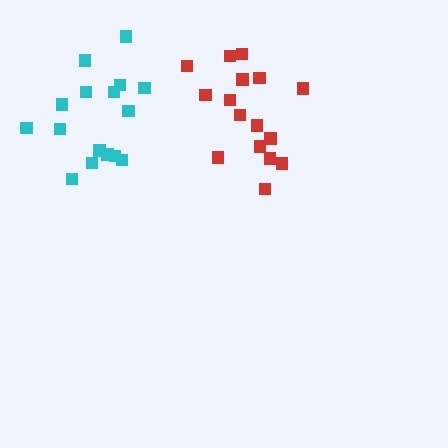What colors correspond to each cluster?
The clusters are colored: red, cyan.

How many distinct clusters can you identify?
There are 2 distinct clusters.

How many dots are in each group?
Group 1: 16 dots, Group 2: 16 dots (32 total).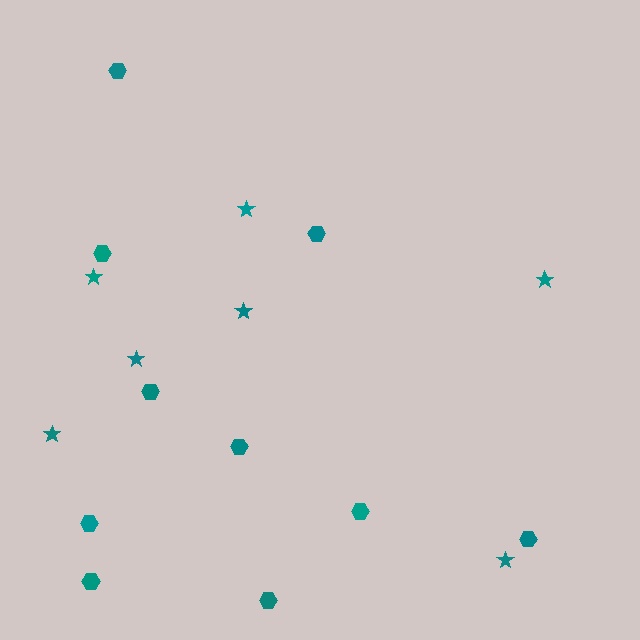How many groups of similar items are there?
There are 2 groups: one group of hexagons (10) and one group of stars (7).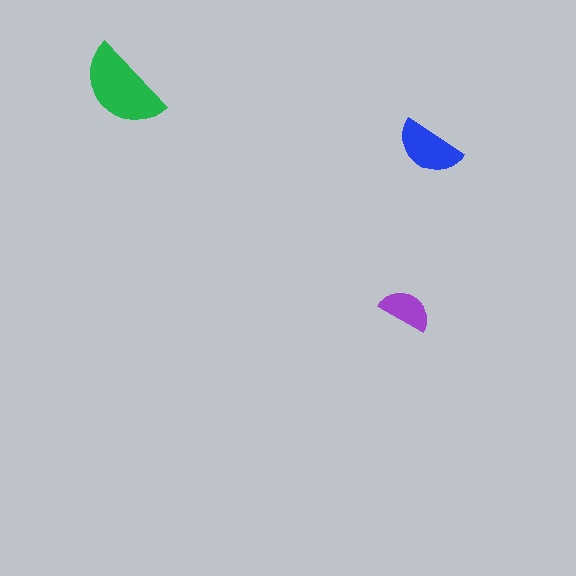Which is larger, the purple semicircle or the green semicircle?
The green one.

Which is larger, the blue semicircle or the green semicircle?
The green one.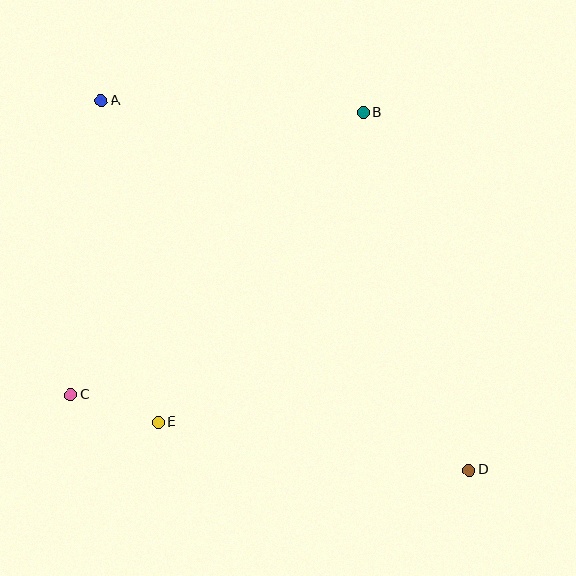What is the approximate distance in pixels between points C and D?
The distance between C and D is approximately 405 pixels.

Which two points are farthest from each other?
Points A and D are farthest from each other.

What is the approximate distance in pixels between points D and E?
The distance between D and E is approximately 315 pixels.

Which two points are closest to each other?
Points C and E are closest to each other.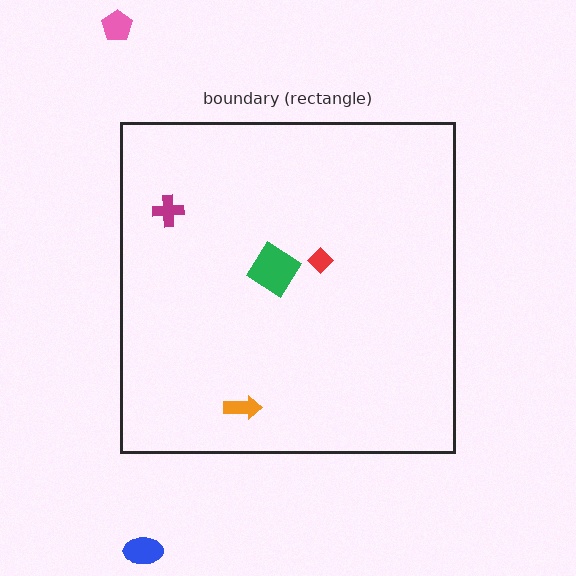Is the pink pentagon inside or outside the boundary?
Outside.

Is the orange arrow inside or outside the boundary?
Inside.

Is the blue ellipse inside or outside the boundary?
Outside.